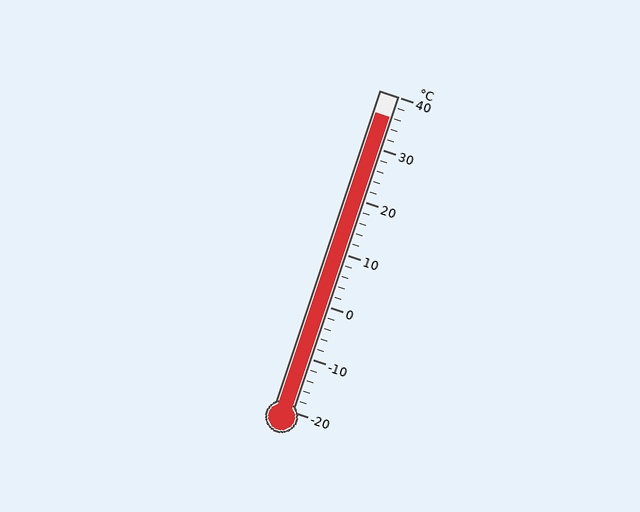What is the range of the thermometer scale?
The thermometer scale ranges from -20°C to 40°C.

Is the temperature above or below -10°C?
The temperature is above -10°C.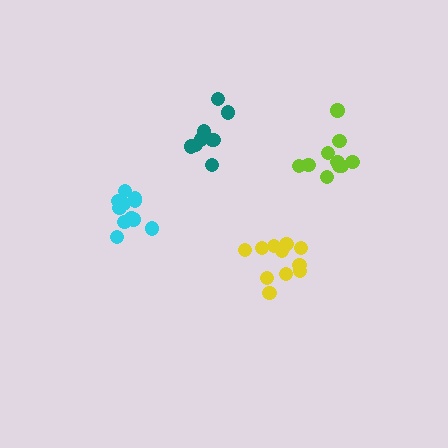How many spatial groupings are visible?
There are 4 spatial groupings.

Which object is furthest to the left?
The cyan cluster is leftmost.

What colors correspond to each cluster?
The clusters are colored: cyan, teal, yellow, lime.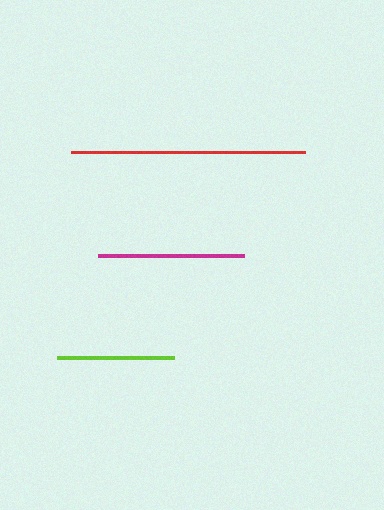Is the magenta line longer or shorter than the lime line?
The magenta line is longer than the lime line.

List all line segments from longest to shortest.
From longest to shortest: red, magenta, lime.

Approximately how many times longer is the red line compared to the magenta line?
The red line is approximately 1.6 times the length of the magenta line.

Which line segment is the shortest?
The lime line is the shortest at approximately 117 pixels.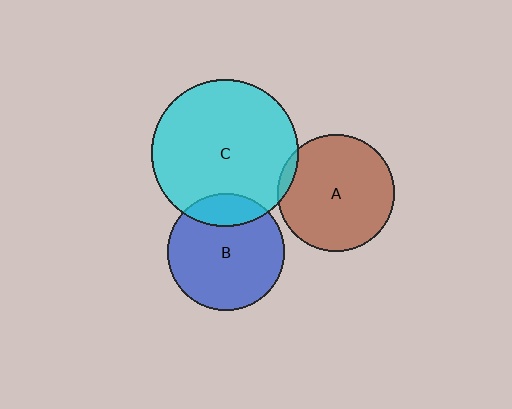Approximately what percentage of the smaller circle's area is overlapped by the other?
Approximately 5%.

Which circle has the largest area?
Circle C (cyan).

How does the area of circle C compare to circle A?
Approximately 1.6 times.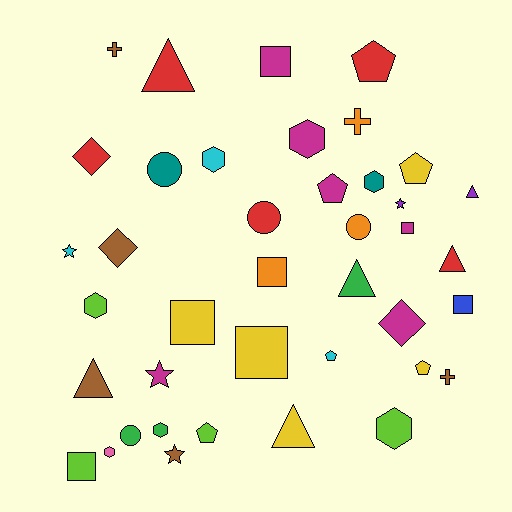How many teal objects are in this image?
There are 2 teal objects.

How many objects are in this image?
There are 40 objects.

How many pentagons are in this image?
There are 6 pentagons.